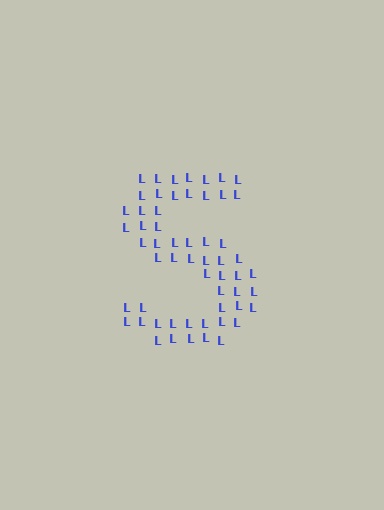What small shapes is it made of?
It is made of small letter L's.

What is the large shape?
The large shape is the letter S.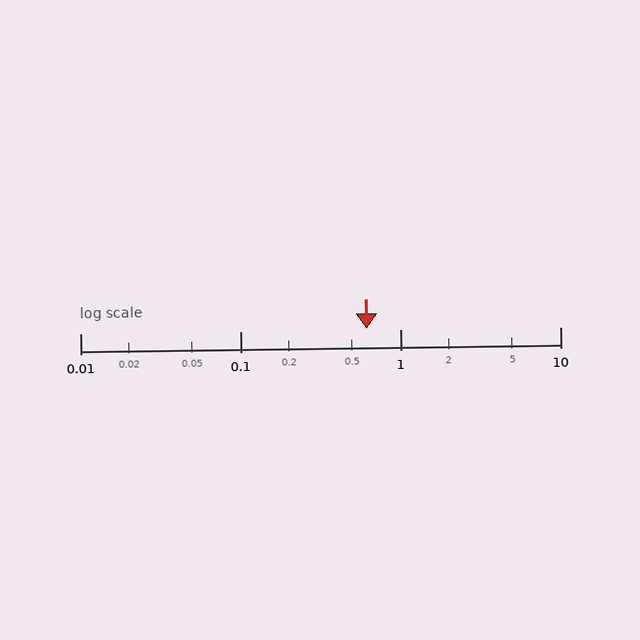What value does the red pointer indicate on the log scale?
The pointer indicates approximately 0.62.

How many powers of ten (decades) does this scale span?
The scale spans 3 decades, from 0.01 to 10.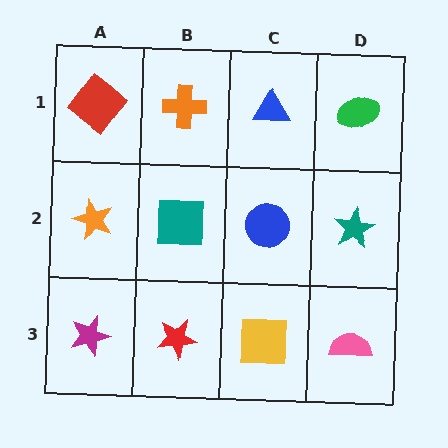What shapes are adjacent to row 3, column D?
A teal star (row 2, column D), a yellow square (row 3, column C).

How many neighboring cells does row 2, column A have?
3.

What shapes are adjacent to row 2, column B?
An orange cross (row 1, column B), a red star (row 3, column B), an orange star (row 2, column A), a blue circle (row 2, column C).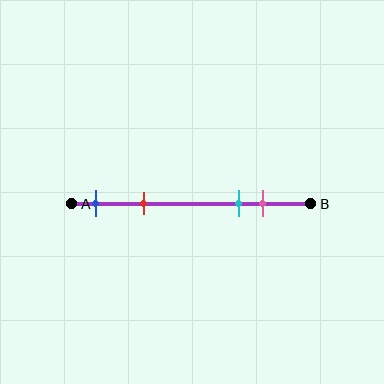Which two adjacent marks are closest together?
The cyan and pink marks are the closest adjacent pair.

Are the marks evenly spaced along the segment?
No, the marks are not evenly spaced.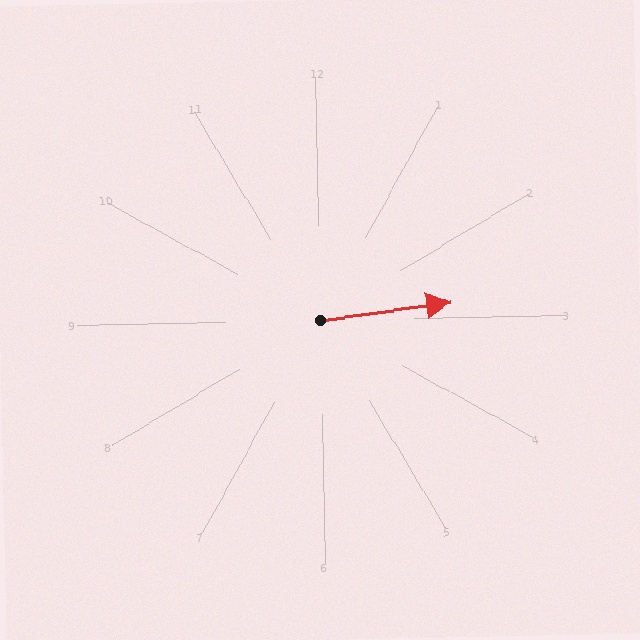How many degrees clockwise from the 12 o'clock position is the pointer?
Approximately 83 degrees.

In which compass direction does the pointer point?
East.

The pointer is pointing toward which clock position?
Roughly 3 o'clock.